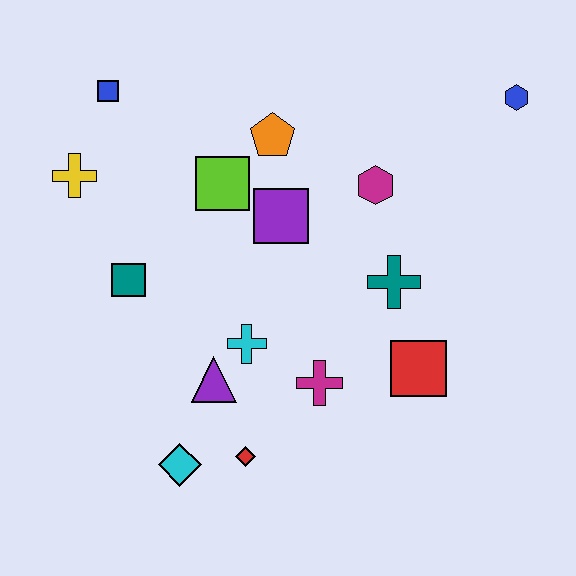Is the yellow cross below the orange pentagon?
Yes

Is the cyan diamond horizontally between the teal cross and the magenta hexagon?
No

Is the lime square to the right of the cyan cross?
No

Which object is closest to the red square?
The teal cross is closest to the red square.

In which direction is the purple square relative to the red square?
The purple square is above the red square.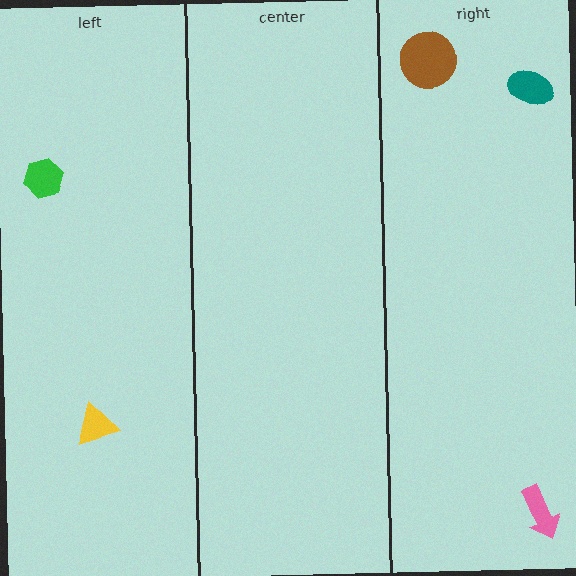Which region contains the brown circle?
The right region.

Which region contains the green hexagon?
The left region.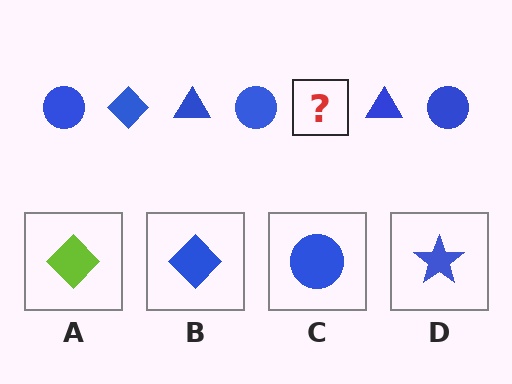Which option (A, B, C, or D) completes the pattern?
B.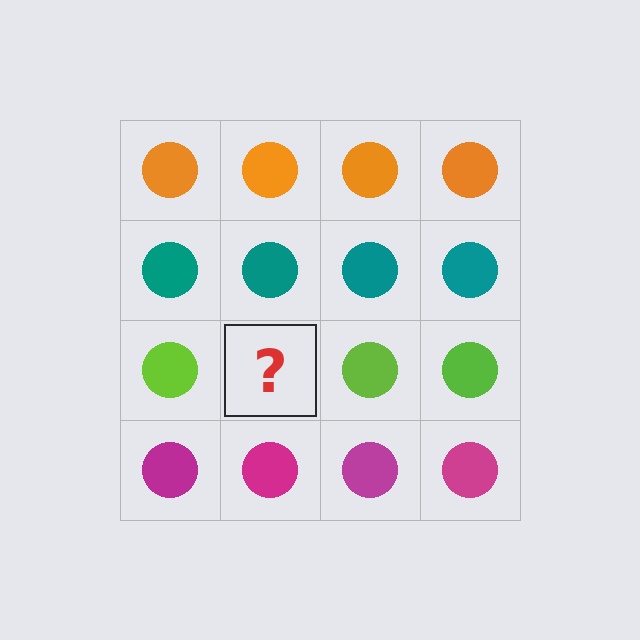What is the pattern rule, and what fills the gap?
The rule is that each row has a consistent color. The gap should be filled with a lime circle.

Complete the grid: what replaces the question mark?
The question mark should be replaced with a lime circle.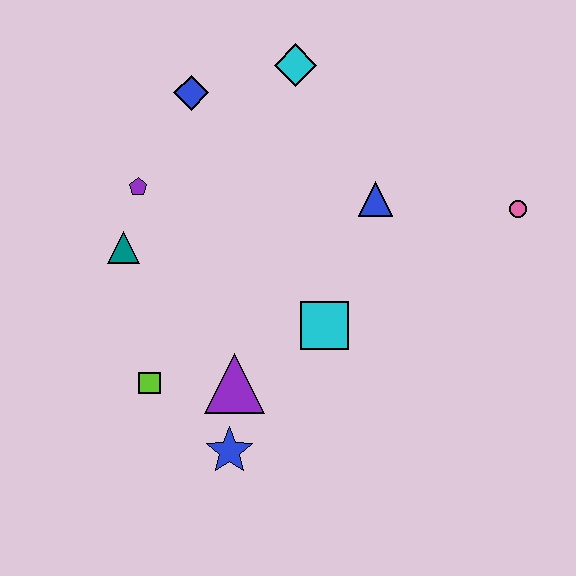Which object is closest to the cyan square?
The purple triangle is closest to the cyan square.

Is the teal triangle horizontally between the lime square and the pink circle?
No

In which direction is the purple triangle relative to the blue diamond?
The purple triangle is below the blue diamond.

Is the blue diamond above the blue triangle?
Yes